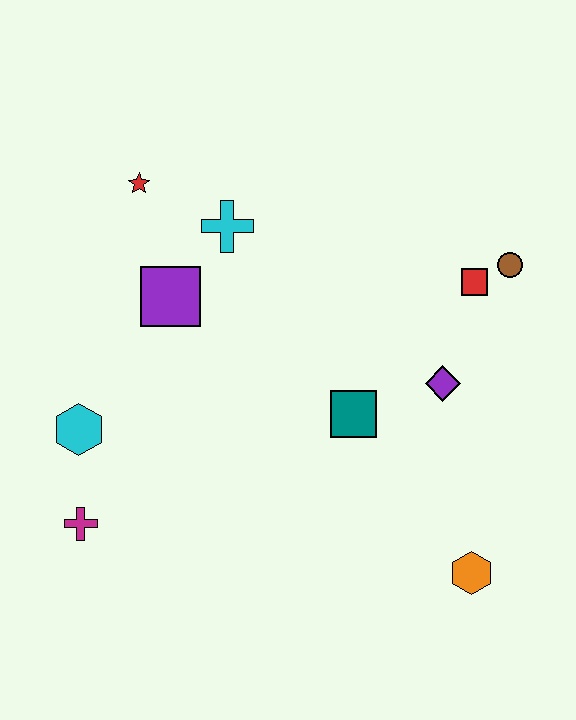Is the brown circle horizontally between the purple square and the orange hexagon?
No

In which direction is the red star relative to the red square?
The red star is to the left of the red square.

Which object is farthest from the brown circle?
The magenta cross is farthest from the brown circle.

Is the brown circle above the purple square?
Yes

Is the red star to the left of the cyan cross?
Yes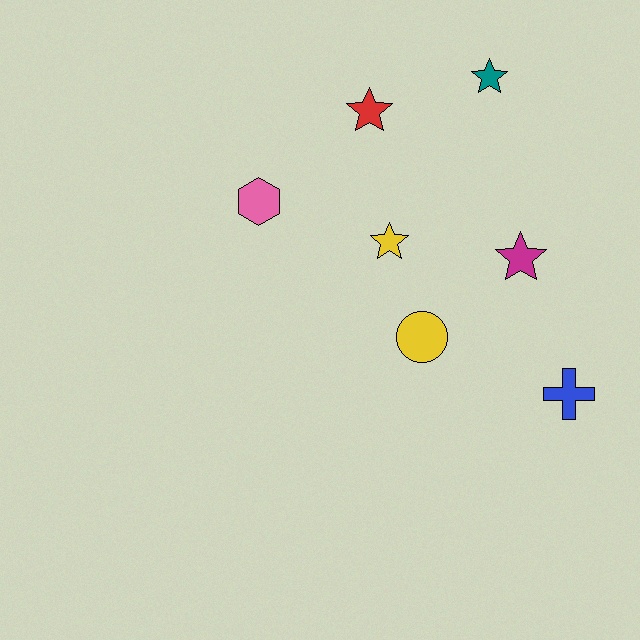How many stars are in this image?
There are 4 stars.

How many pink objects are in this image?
There is 1 pink object.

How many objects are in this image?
There are 7 objects.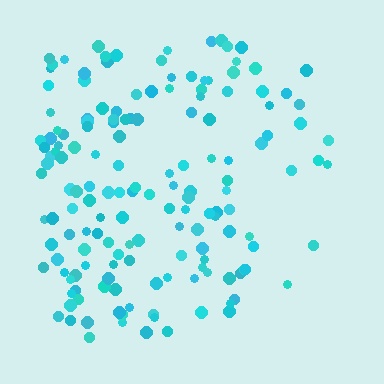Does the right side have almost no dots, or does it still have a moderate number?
Still a moderate number, just noticeably fewer than the left.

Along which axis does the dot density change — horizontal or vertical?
Horizontal.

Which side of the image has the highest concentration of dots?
The left.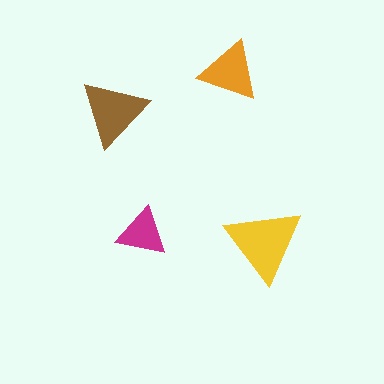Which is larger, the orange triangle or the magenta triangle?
The orange one.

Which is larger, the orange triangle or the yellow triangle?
The yellow one.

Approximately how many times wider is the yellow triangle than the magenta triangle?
About 1.5 times wider.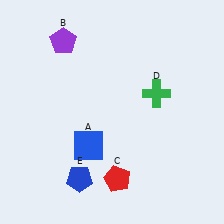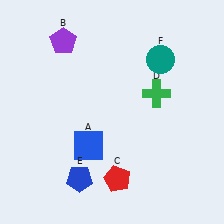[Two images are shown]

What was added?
A teal circle (F) was added in Image 2.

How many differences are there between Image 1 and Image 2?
There is 1 difference between the two images.